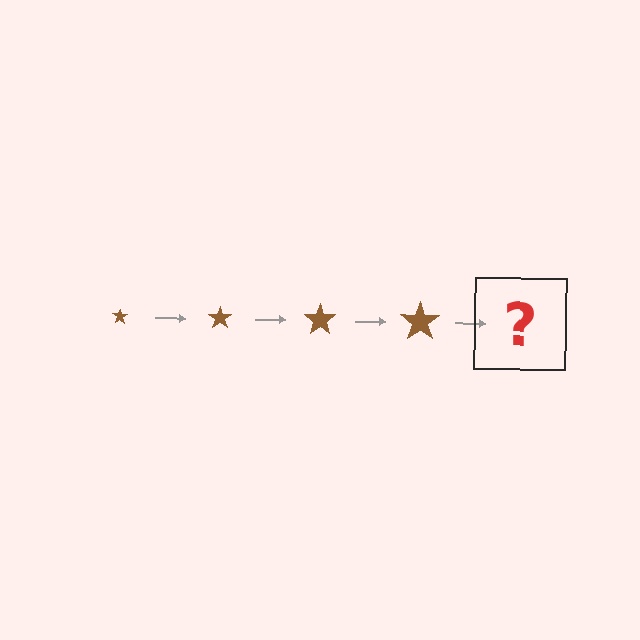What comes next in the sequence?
The next element should be a brown star, larger than the previous one.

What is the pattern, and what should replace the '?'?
The pattern is that the star gets progressively larger each step. The '?' should be a brown star, larger than the previous one.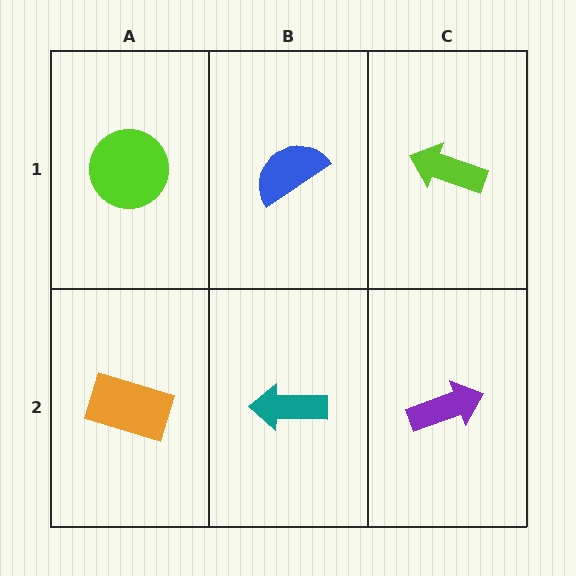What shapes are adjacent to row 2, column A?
A lime circle (row 1, column A), a teal arrow (row 2, column B).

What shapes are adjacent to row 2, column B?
A blue semicircle (row 1, column B), an orange rectangle (row 2, column A), a purple arrow (row 2, column C).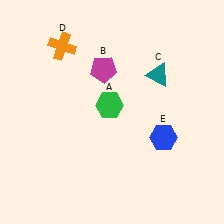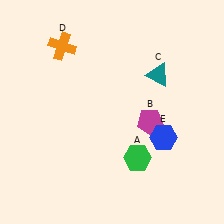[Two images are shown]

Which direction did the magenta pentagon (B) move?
The magenta pentagon (B) moved down.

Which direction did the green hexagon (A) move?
The green hexagon (A) moved down.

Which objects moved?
The objects that moved are: the green hexagon (A), the magenta pentagon (B).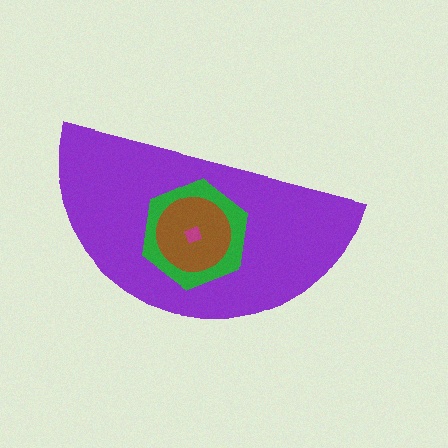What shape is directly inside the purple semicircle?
The green hexagon.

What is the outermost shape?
The purple semicircle.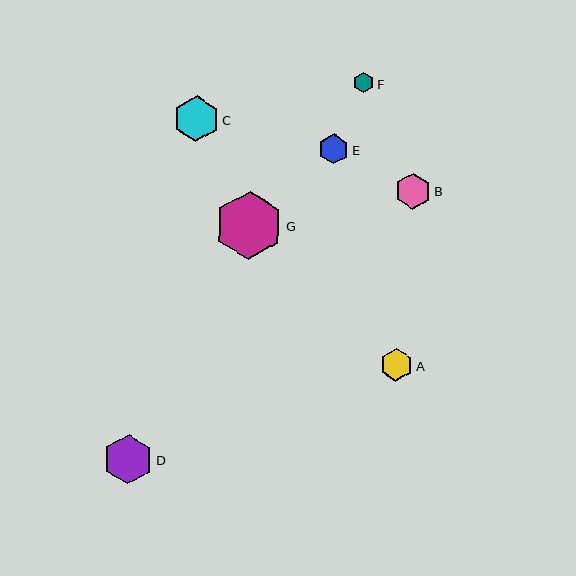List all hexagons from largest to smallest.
From largest to smallest: G, D, C, B, A, E, F.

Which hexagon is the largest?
Hexagon G is the largest with a size of approximately 68 pixels.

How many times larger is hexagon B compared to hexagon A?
Hexagon B is approximately 1.1 times the size of hexagon A.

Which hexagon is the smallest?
Hexagon F is the smallest with a size of approximately 20 pixels.